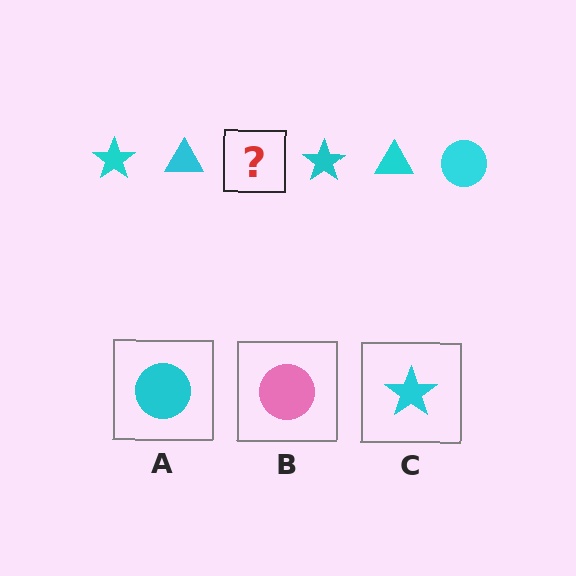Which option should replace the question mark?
Option A.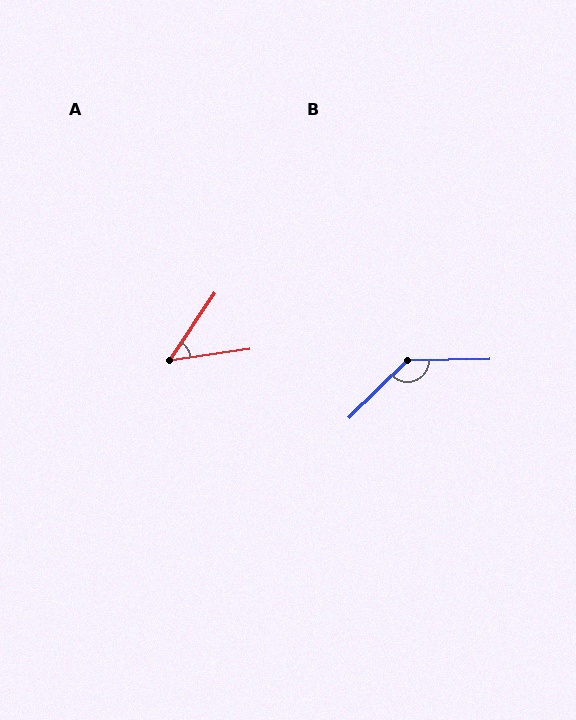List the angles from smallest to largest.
A (48°), B (137°).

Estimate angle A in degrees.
Approximately 48 degrees.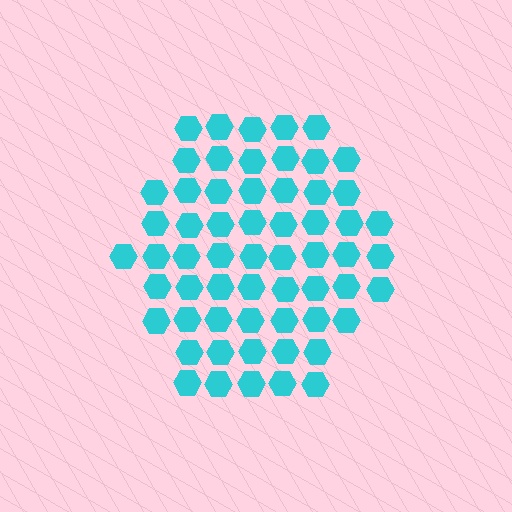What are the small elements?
The small elements are hexagons.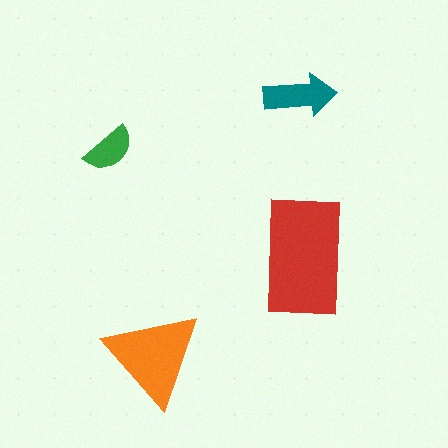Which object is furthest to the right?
The red rectangle is rightmost.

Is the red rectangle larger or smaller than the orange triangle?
Larger.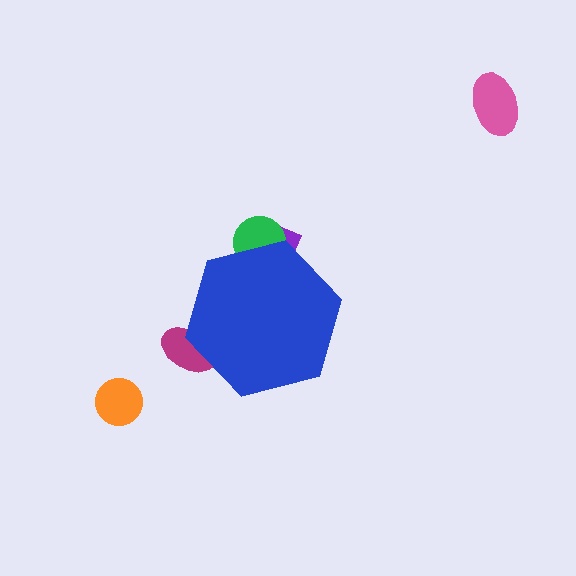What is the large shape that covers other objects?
A blue hexagon.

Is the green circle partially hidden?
Yes, the green circle is partially hidden behind the blue hexagon.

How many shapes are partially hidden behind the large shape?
3 shapes are partially hidden.